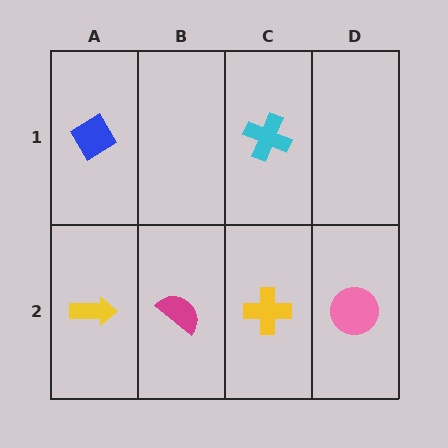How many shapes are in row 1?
2 shapes.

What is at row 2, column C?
A yellow cross.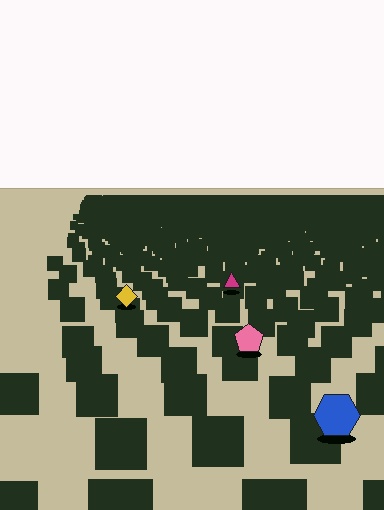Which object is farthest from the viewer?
The magenta triangle is farthest from the viewer. It appears smaller and the ground texture around it is denser.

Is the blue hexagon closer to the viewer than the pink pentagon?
Yes. The blue hexagon is closer — you can tell from the texture gradient: the ground texture is coarser near it.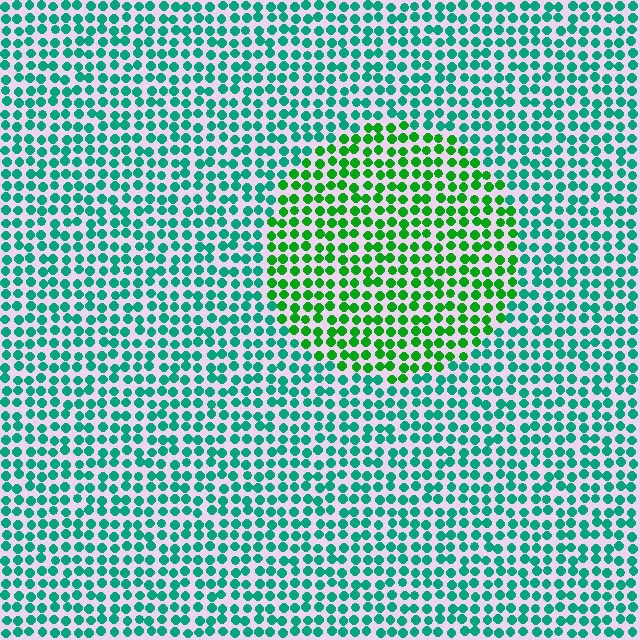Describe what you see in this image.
The image is filled with small teal elements in a uniform arrangement. A circle-shaped region is visible where the elements are tinted to a slightly different hue, forming a subtle color boundary.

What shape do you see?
I see a circle.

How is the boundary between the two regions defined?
The boundary is defined purely by a slight shift in hue (about 40 degrees). Spacing, size, and orientation are identical on both sides.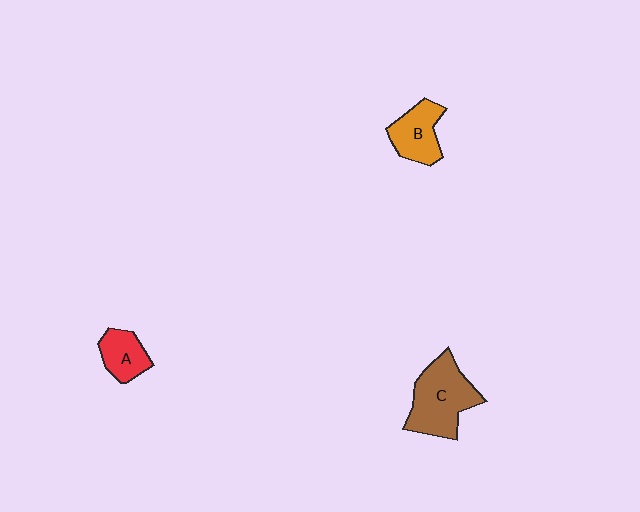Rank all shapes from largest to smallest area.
From largest to smallest: C (brown), B (orange), A (red).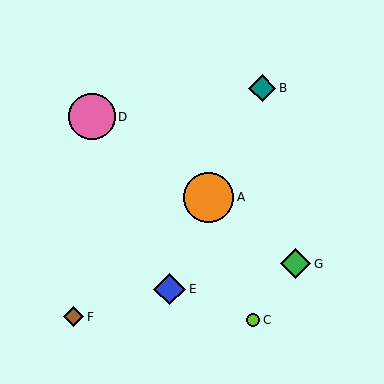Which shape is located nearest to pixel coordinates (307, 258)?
The green diamond (labeled G) at (296, 264) is nearest to that location.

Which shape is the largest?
The orange circle (labeled A) is the largest.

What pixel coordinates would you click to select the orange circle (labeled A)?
Click at (209, 197) to select the orange circle A.